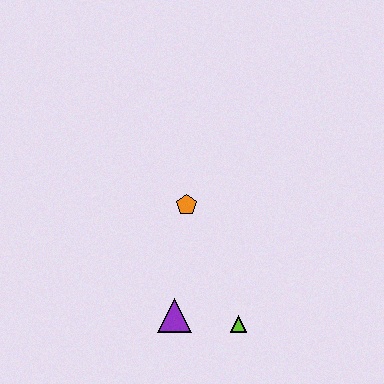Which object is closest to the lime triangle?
The purple triangle is closest to the lime triangle.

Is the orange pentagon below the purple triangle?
No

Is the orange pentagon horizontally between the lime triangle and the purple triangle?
Yes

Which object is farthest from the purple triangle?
The orange pentagon is farthest from the purple triangle.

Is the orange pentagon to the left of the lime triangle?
Yes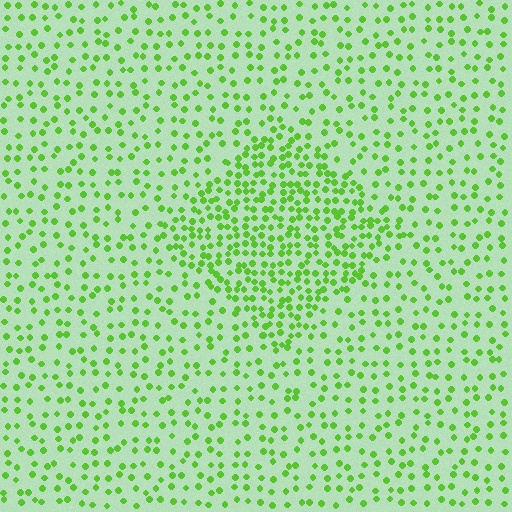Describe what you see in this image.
The image contains small lime elements arranged at two different densities. A diamond-shaped region is visible where the elements are more densely packed than the surrounding area.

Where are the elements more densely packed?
The elements are more densely packed inside the diamond boundary.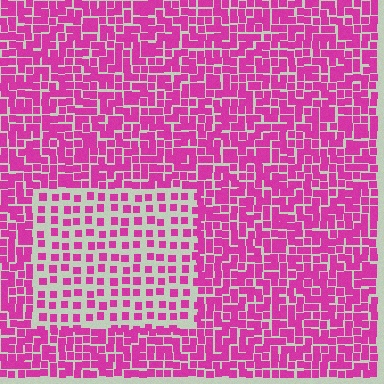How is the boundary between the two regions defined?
The boundary is defined by a change in element density (approximately 2.1x ratio). All elements are the same color, size, and shape.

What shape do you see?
I see a rectangle.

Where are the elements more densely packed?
The elements are more densely packed outside the rectangle boundary.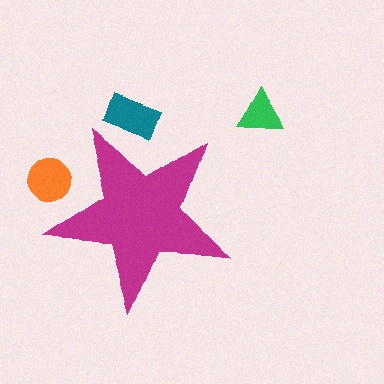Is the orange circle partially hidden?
Yes, the orange circle is partially hidden behind the magenta star.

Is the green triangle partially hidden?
No, the green triangle is fully visible.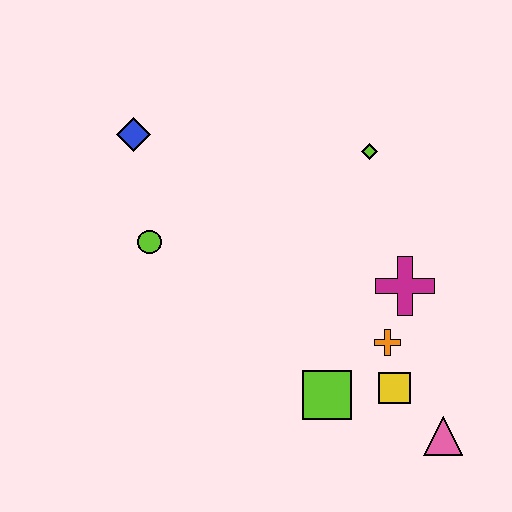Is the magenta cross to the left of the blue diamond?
No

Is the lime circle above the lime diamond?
No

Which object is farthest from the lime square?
The blue diamond is farthest from the lime square.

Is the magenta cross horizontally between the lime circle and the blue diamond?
No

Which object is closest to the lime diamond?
The magenta cross is closest to the lime diamond.